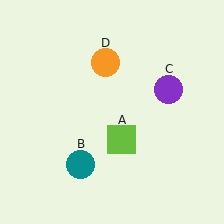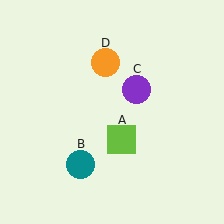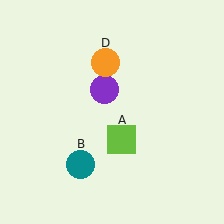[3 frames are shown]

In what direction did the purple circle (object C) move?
The purple circle (object C) moved left.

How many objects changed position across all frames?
1 object changed position: purple circle (object C).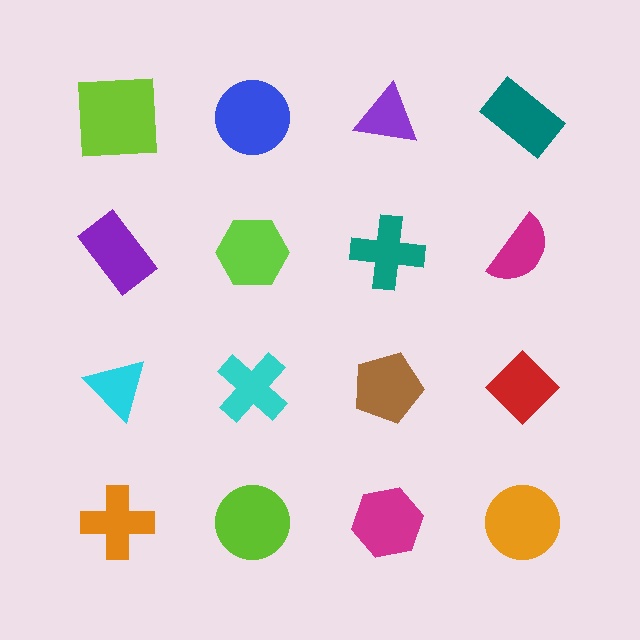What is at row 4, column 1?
An orange cross.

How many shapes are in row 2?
4 shapes.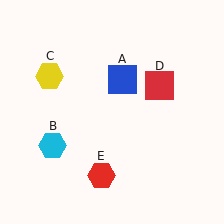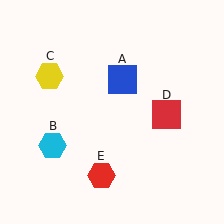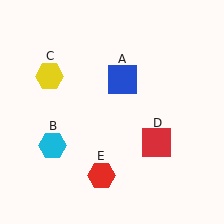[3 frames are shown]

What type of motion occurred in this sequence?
The red square (object D) rotated clockwise around the center of the scene.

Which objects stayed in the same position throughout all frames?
Blue square (object A) and cyan hexagon (object B) and yellow hexagon (object C) and red hexagon (object E) remained stationary.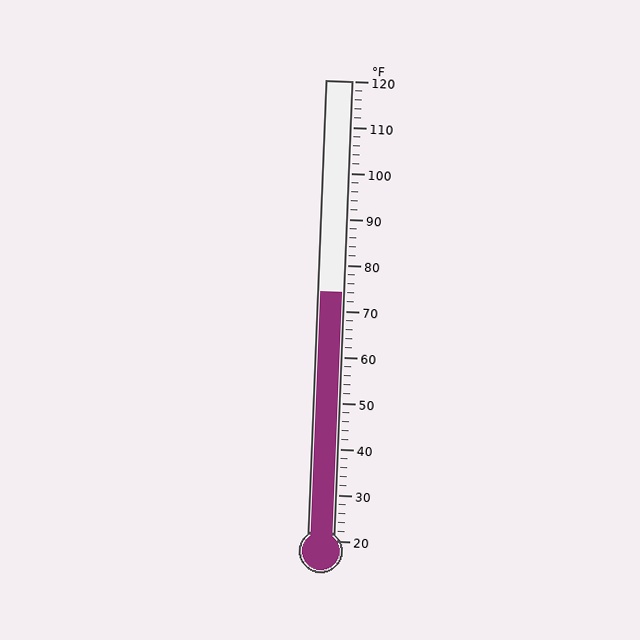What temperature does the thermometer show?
The thermometer shows approximately 74°F.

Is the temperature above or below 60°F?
The temperature is above 60°F.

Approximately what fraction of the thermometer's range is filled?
The thermometer is filled to approximately 55% of its range.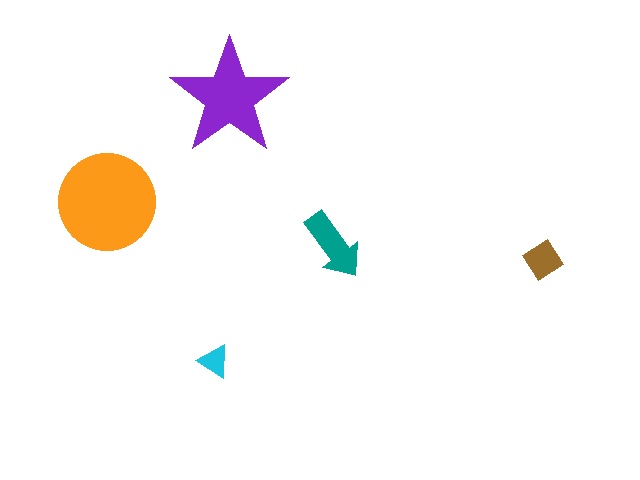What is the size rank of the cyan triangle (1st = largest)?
5th.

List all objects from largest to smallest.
The orange circle, the purple star, the teal arrow, the brown diamond, the cyan triangle.